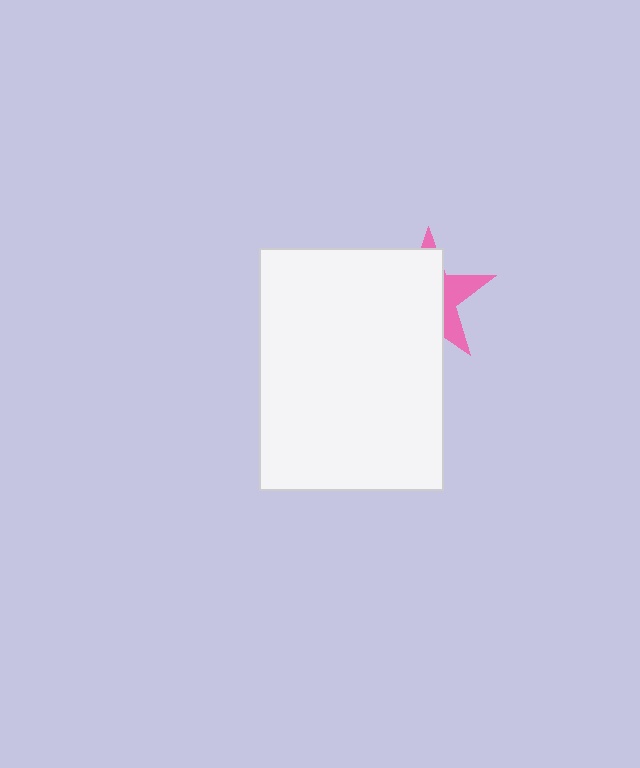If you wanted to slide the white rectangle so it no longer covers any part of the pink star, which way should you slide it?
Slide it left — that is the most direct way to separate the two shapes.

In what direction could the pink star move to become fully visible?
The pink star could move right. That would shift it out from behind the white rectangle entirely.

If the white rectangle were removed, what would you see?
You would see the complete pink star.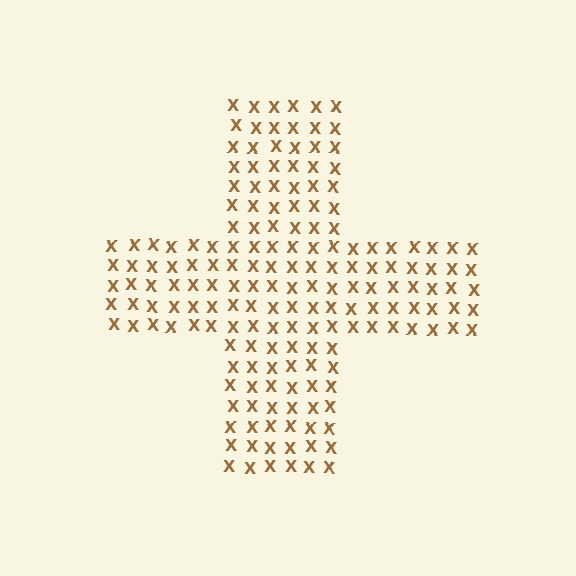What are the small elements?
The small elements are letter X's.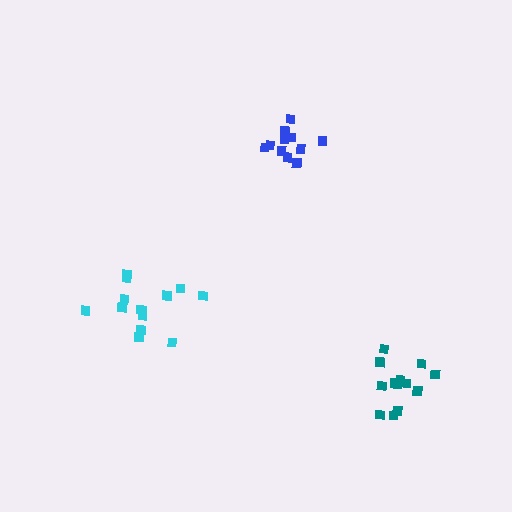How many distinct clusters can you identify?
There are 3 distinct clusters.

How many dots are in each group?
Group 1: 14 dots, Group 2: 13 dots, Group 3: 11 dots (38 total).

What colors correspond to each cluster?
The clusters are colored: cyan, teal, blue.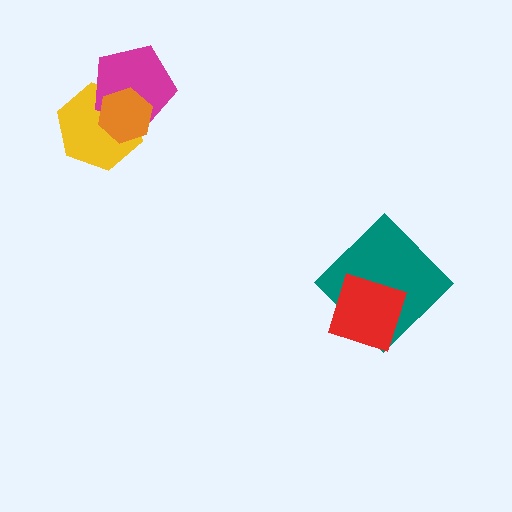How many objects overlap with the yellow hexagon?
2 objects overlap with the yellow hexagon.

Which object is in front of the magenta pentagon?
The orange hexagon is in front of the magenta pentagon.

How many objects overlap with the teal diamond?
1 object overlaps with the teal diamond.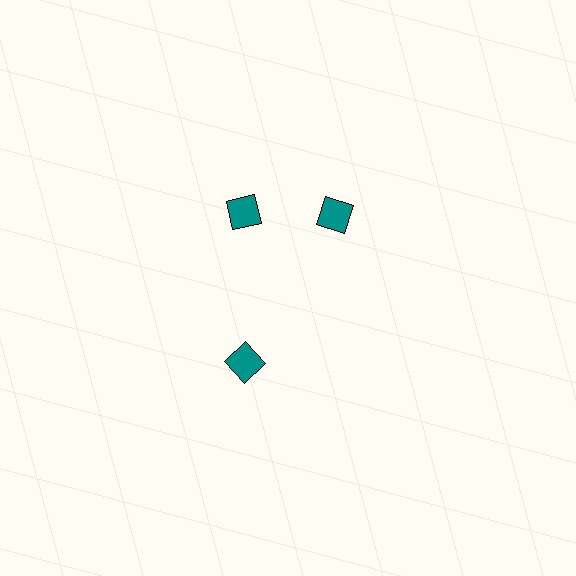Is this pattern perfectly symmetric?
No. The 3 teal diamonds are arranged in a ring, but one element near the 3 o'clock position is rotated out of alignment along the ring, breaking the 3-fold rotational symmetry.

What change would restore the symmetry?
The symmetry would be restored by rotating it back into even spacing with its neighbors so that all 3 diamonds sit at equal angles and equal distance from the center.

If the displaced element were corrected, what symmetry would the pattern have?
It would have 3-fold rotational symmetry — the pattern would map onto itself every 120 degrees.